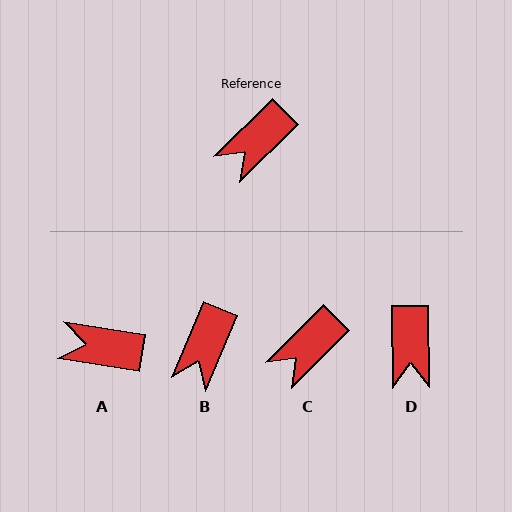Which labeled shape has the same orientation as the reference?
C.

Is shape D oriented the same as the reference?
No, it is off by about 46 degrees.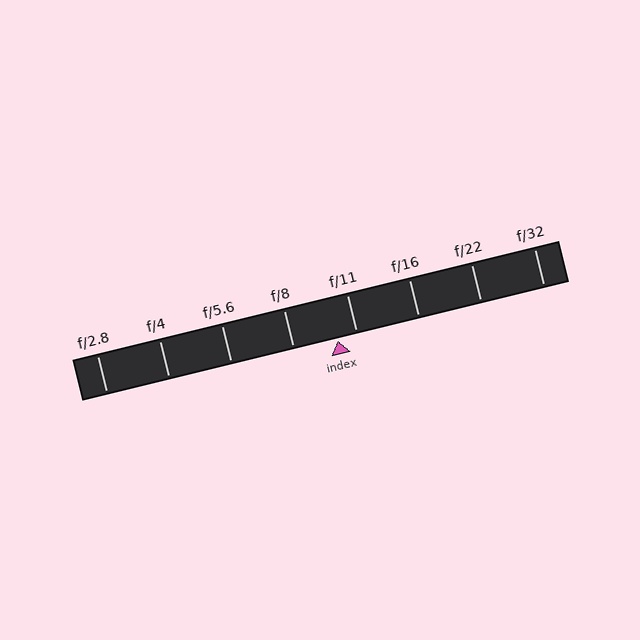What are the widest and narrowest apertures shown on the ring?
The widest aperture shown is f/2.8 and the narrowest is f/32.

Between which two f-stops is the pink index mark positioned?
The index mark is between f/8 and f/11.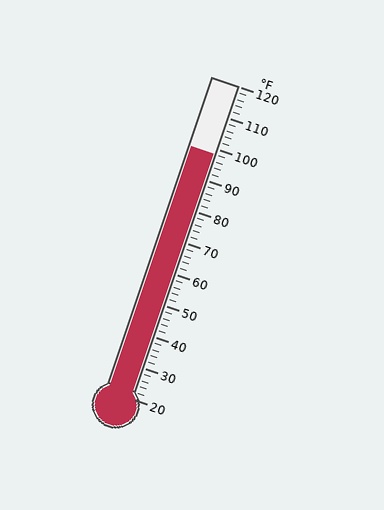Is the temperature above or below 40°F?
The temperature is above 40°F.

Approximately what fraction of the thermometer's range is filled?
The thermometer is filled to approximately 80% of its range.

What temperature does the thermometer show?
The thermometer shows approximately 98°F.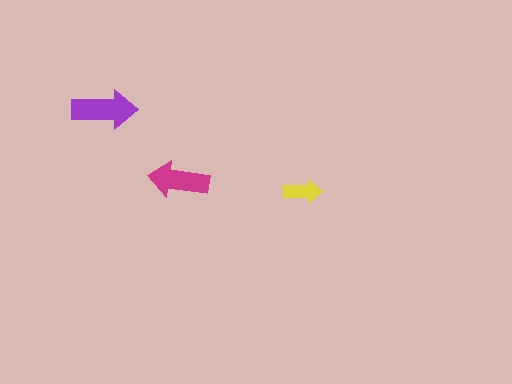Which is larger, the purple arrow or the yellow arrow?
The purple one.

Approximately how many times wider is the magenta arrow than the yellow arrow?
About 1.5 times wider.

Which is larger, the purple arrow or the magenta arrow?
The purple one.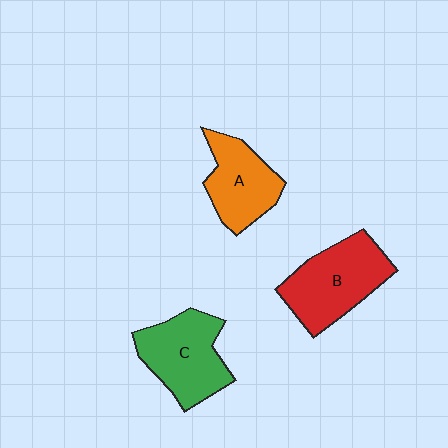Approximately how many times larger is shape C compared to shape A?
Approximately 1.2 times.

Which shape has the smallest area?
Shape A (orange).